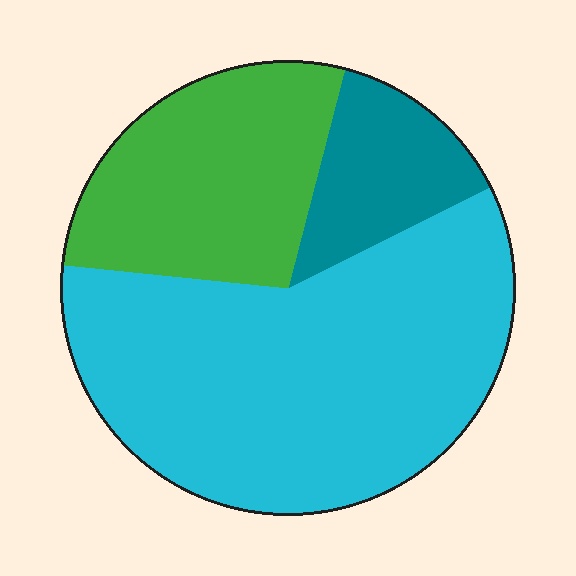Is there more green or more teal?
Green.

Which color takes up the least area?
Teal, at roughly 15%.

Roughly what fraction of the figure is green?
Green covers around 30% of the figure.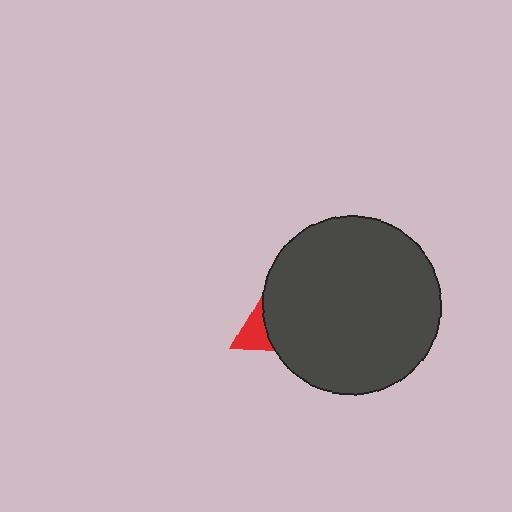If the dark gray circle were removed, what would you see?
You would see the complete red triangle.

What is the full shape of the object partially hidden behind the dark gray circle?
The partially hidden object is a red triangle.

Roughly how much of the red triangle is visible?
A small part of it is visible (roughly 32%).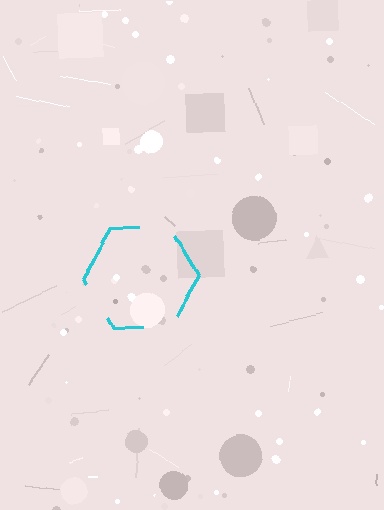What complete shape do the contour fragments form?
The contour fragments form a hexagon.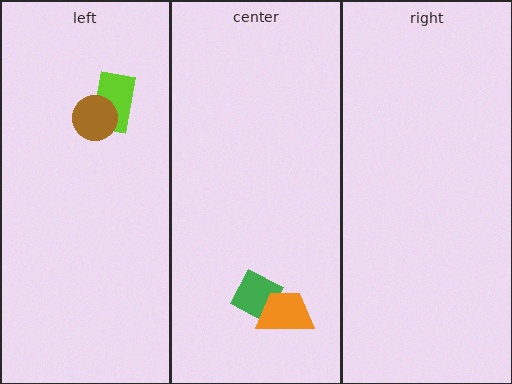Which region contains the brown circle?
The left region.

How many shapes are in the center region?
2.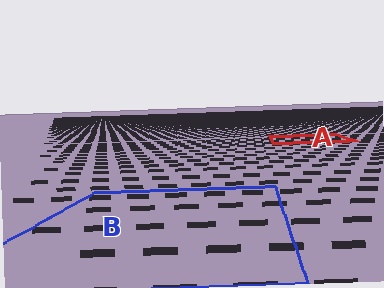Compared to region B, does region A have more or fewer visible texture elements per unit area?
Region A has more texture elements per unit area — they are packed more densely because it is farther away.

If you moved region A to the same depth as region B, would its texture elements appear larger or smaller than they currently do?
They would appear larger. At a closer depth, the same texture elements are projected at a bigger on-screen size.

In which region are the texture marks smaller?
The texture marks are smaller in region A, because it is farther away.